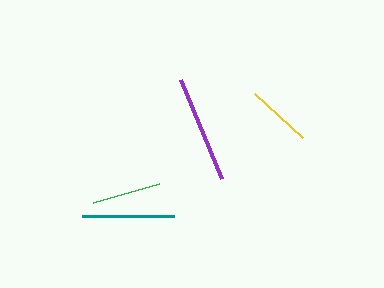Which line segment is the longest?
The purple line is the longest at approximately 107 pixels.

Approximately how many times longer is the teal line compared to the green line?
The teal line is approximately 1.3 times the length of the green line.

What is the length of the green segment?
The green segment is approximately 68 pixels long.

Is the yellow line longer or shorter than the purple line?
The purple line is longer than the yellow line.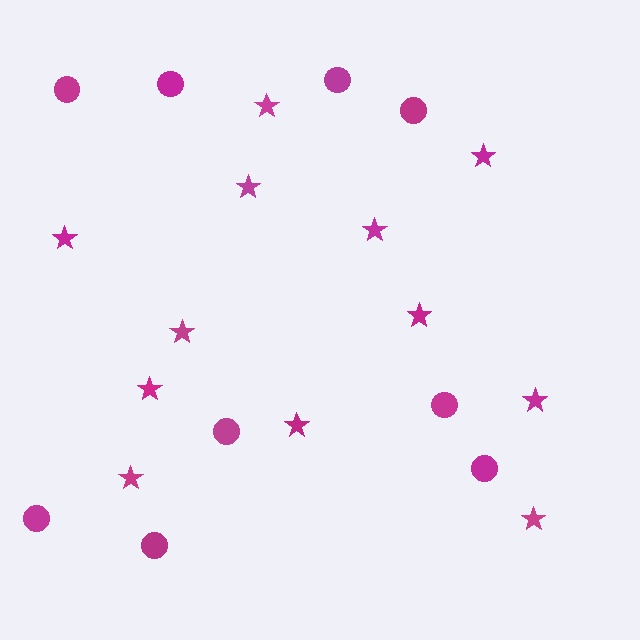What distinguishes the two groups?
There are 2 groups: one group of circles (9) and one group of stars (12).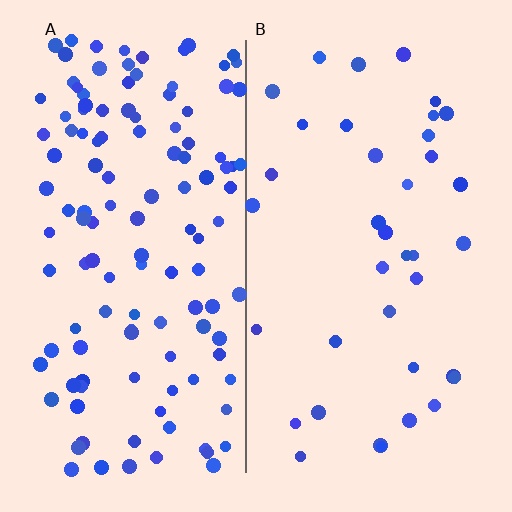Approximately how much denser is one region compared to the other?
Approximately 3.4× — region A over region B.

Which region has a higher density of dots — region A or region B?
A (the left).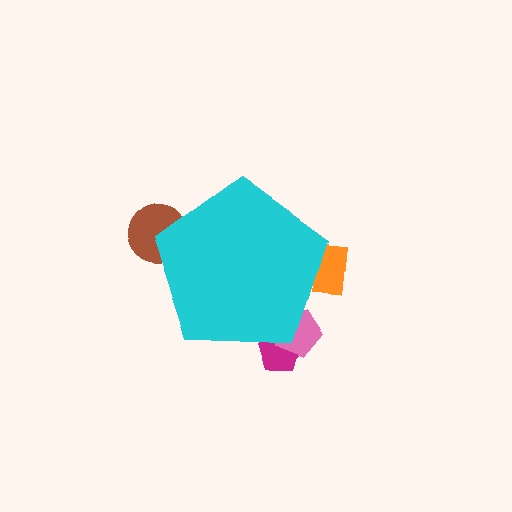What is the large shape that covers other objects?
A cyan pentagon.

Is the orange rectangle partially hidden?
Yes, the orange rectangle is partially hidden behind the cyan pentagon.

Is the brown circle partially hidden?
Yes, the brown circle is partially hidden behind the cyan pentagon.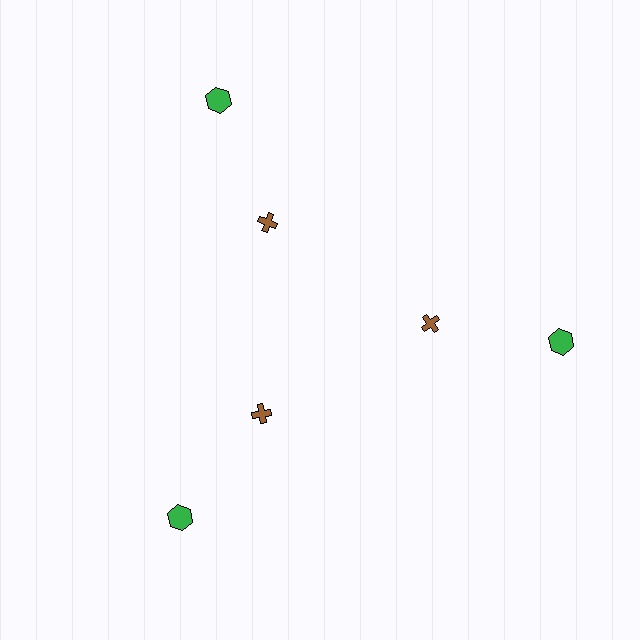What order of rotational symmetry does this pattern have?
This pattern has 3-fold rotational symmetry.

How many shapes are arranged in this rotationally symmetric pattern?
There are 6 shapes, arranged in 3 groups of 2.